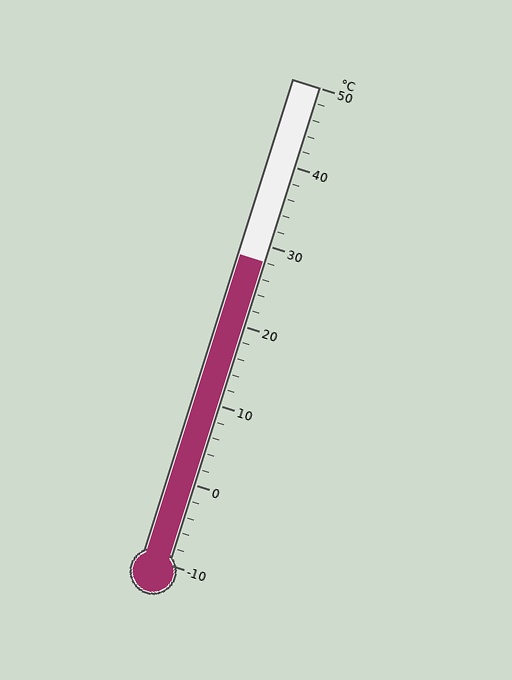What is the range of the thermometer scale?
The thermometer scale ranges from -10°C to 50°C.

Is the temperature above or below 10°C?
The temperature is above 10°C.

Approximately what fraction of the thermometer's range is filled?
The thermometer is filled to approximately 65% of its range.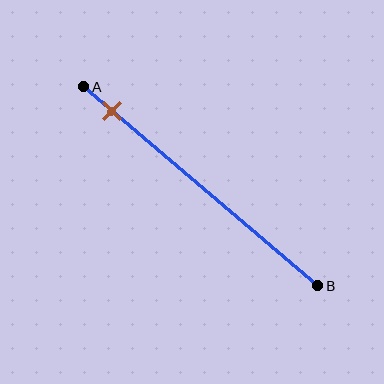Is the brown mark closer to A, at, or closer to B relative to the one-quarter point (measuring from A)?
The brown mark is closer to point A than the one-quarter point of segment AB.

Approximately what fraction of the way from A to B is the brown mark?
The brown mark is approximately 10% of the way from A to B.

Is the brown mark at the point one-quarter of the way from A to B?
No, the mark is at about 10% from A, not at the 25% one-quarter point.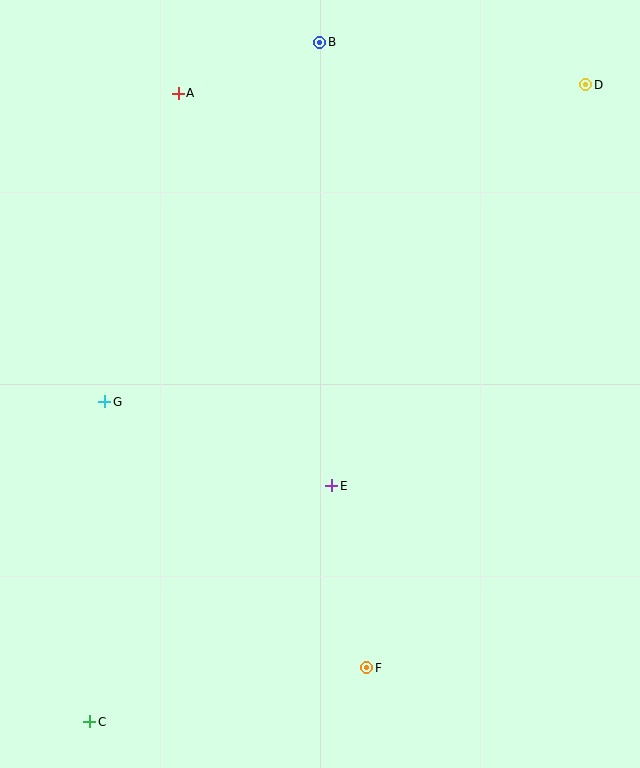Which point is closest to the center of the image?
Point E at (332, 486) is closest to the center.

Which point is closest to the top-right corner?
Point D is closest to the top-right corner.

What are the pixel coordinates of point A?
Point A is at (178, 93).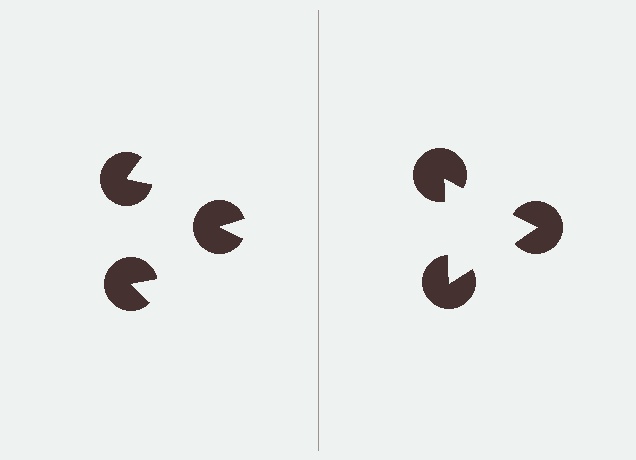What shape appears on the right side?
An illusory triangle.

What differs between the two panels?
The pac-man discs are positioned identically on both sides; only the wedge orientations differ. On the right they align to a triangle; on the left they are misaligned.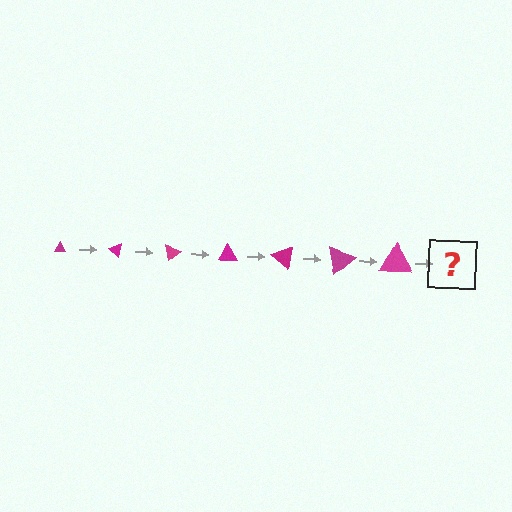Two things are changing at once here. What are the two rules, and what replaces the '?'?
The two rules are that the triangle grows larger each step and it rotates 40 degrees each step. The '?' should be a triangle, larger than the previous one and rotated 280 degrees from the start.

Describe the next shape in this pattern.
It should be a triangle, larger than the previous one and rotated 280 degrees from the start.